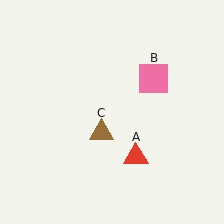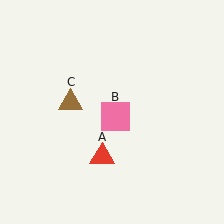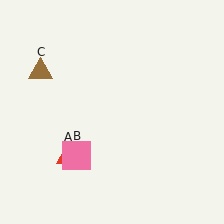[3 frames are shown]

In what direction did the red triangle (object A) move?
The red triangle (object A) moved left.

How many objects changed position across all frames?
3 objects changed position: red triangle (object A), pink square (object B), brown triangle (object C).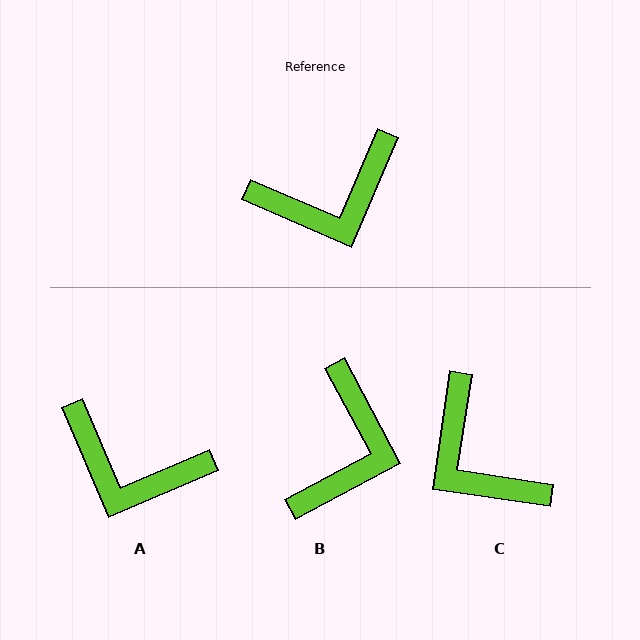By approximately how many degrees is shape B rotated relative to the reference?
Approximately 52 degrees counter-clockwise.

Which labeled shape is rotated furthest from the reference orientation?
C, about 75 degrees away.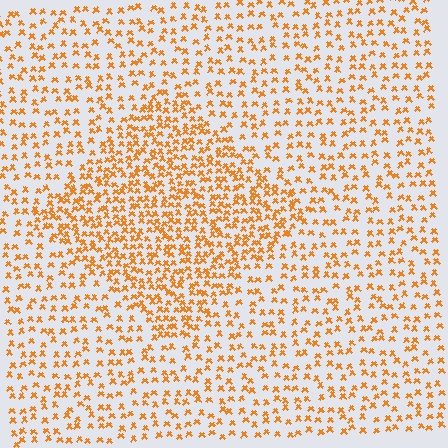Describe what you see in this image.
The image contains small orange elements arranged at two different densities. A diamond-shaped region is visible where the elements are more densely packed than the surrounding area.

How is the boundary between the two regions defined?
The boundary is defined by a change in element density (approximately 1.9x ratio). All elements are the same color, size, and shape.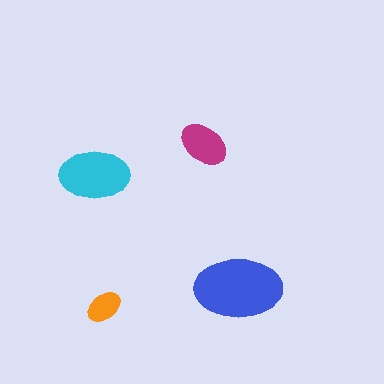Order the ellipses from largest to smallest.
the blue one, the cyan one, the magenta one, the orange one.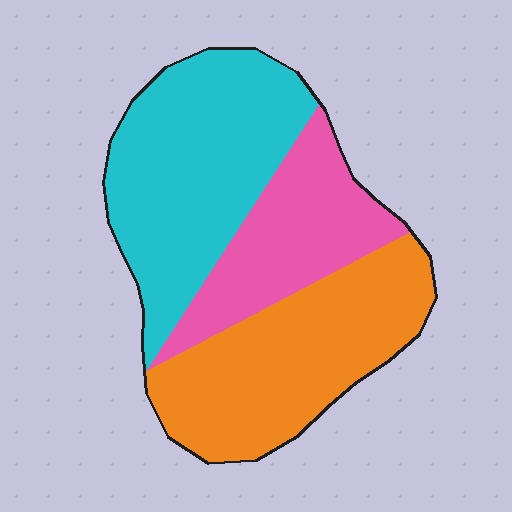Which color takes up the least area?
Pink, at roughly 25%.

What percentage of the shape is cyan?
Cyan covers 40% of the shape.